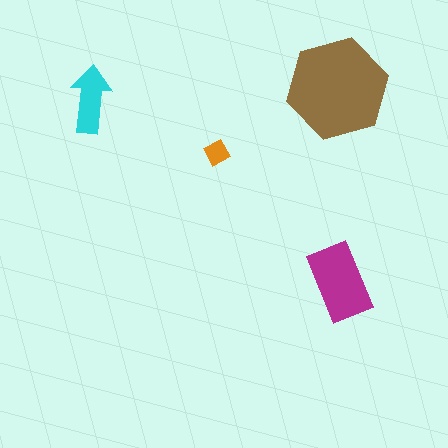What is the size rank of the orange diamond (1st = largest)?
4th.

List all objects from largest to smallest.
The brown hexagon, the magenta rectangle, the cyan arrow, the orange diamond.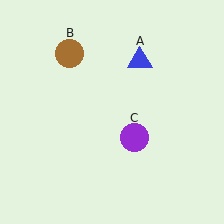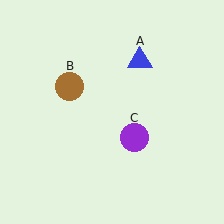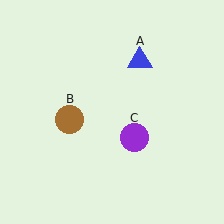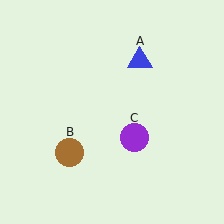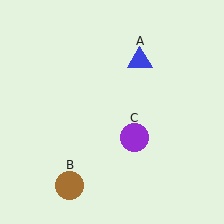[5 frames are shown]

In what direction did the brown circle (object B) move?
The brown circle (object B) moved down.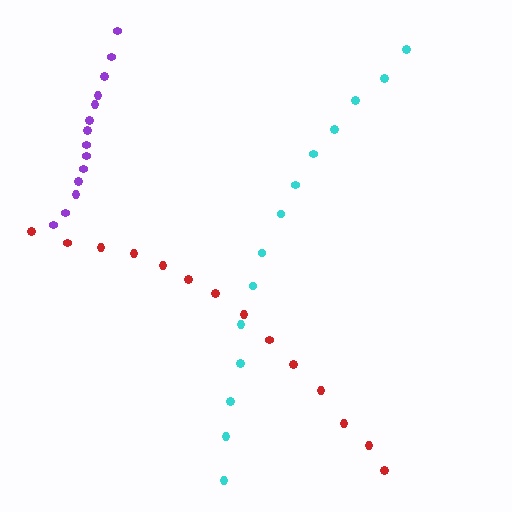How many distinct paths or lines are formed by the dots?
There are 3 distinct paths.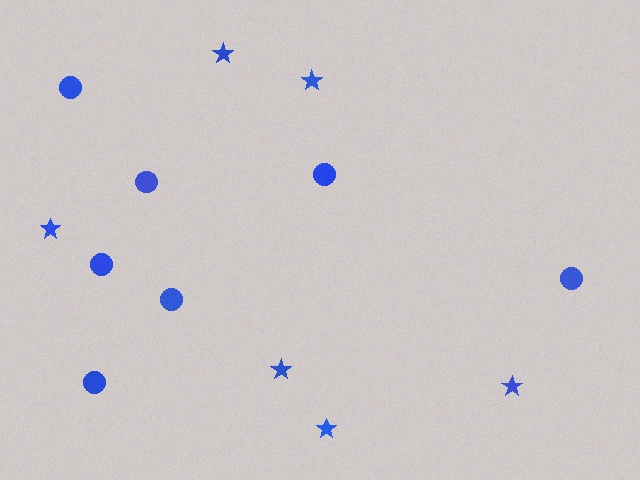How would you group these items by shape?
There are 2 groups: one group of stars (6) and one group of circles (7).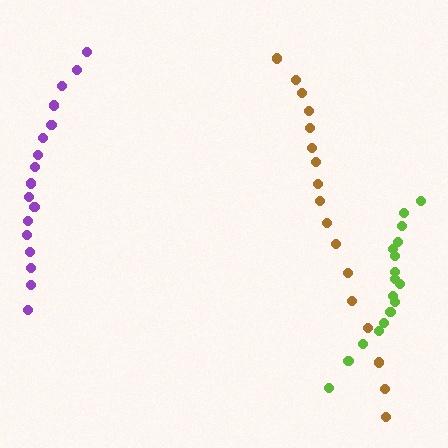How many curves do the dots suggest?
There are 3 distinct paths.